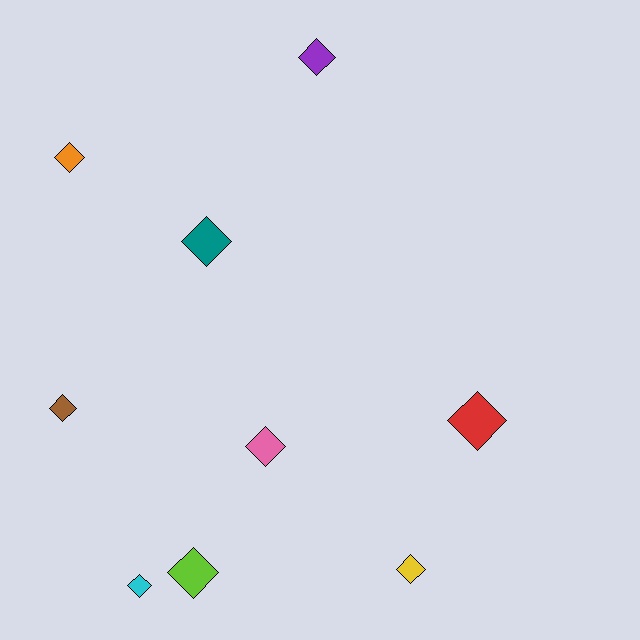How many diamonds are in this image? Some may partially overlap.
There are 9 diamonds.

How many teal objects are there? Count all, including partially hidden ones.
There is 1 teal object.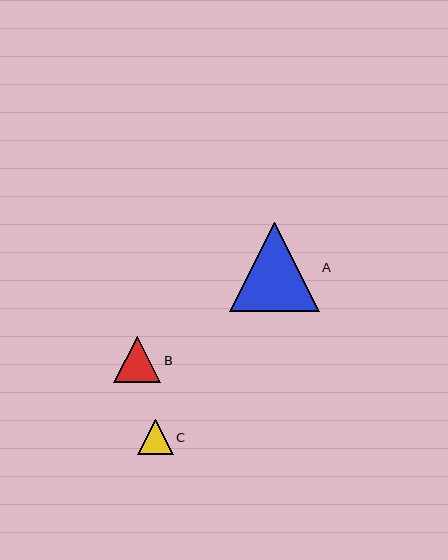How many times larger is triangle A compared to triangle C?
Triangle A is approximately 2.5 times the size of triangle C.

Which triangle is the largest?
Triangle A is the largest with a size of approximately 90 pixels.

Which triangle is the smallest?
Triangle C is the smallest with a size of approximately 35 pixels.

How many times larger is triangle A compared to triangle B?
Triangle A is approximately 1.9 times the size of triangle B.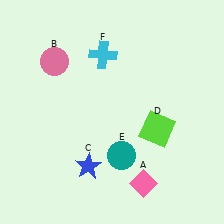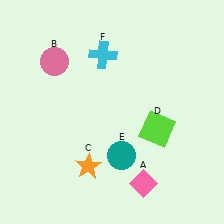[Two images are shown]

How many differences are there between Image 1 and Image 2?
There is 1 difference between the two images.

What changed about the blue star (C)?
In Image 1, C is blue. In Image 2, it changed to orange.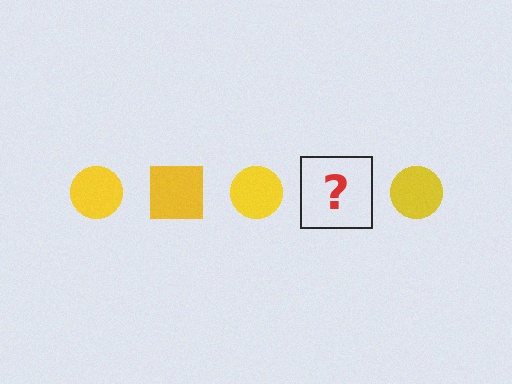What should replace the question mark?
The question mark should be replaced with a yellow square.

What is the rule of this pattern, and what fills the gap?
The rule is that the pattern cycles through circle, square shapes in yellow. The gap should be filled with a yellow square.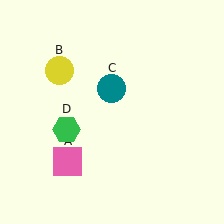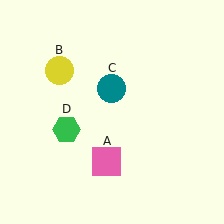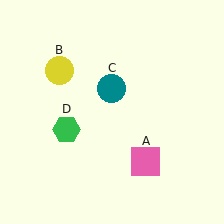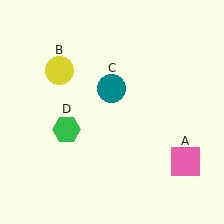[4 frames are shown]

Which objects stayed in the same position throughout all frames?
Yellow circle (object B) and teal circle (object C) and green hexagon (object D) remained stationary.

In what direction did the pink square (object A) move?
The pink square (object A) moved right.